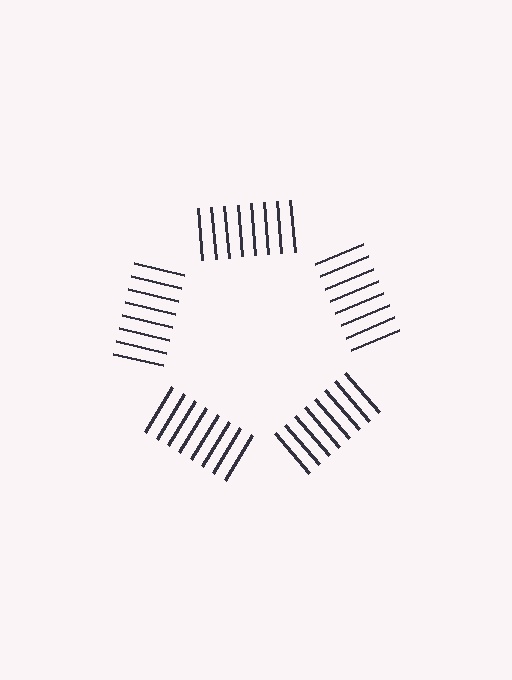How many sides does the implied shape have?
5 sides — the line-ends trace a pentagon.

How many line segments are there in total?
40 — 8 along each of the 5 edges.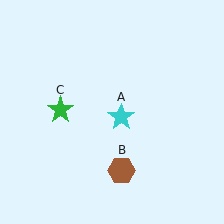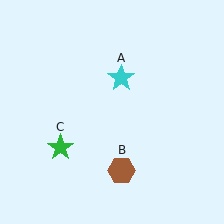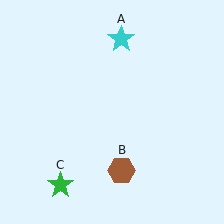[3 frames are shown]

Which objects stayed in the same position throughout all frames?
Brown hexagon (object B) remained stationary.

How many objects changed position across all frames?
2 objects changed position: cyan star (object A), green star (object C).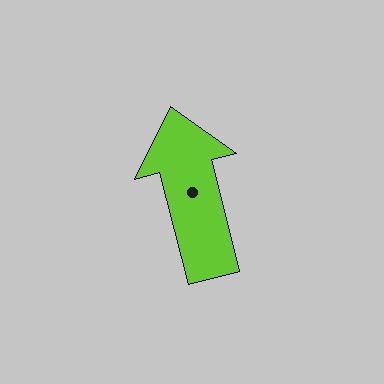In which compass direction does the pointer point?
North.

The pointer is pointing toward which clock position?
Roughly 12 o'clock.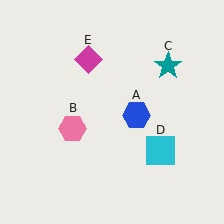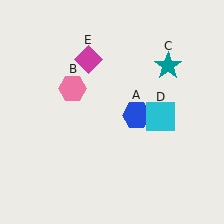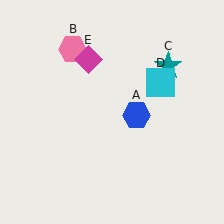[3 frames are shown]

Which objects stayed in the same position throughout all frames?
Blue hexagon (object A) and teal star (object C) and magenta diamond (object E) remained stationary.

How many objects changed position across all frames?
2 objects changed position: pink hexagon (object B), cyan square (object D).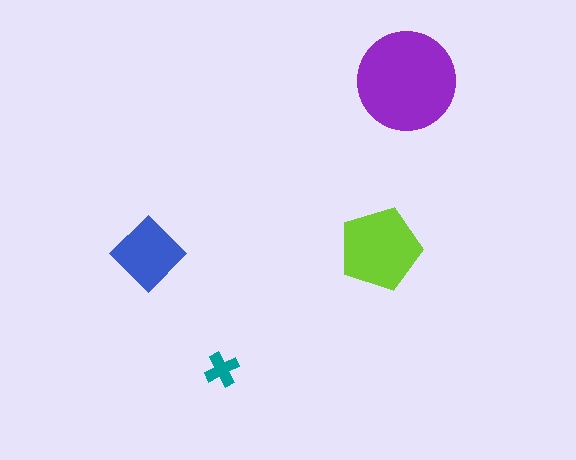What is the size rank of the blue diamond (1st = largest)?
3rd.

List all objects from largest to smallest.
The purple circle, the lime pentagon, the blue diamond, the teal cross.